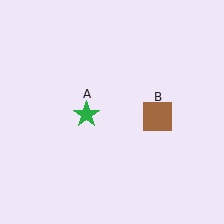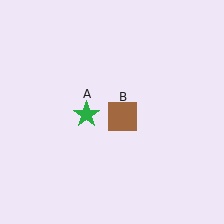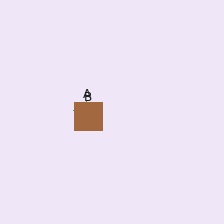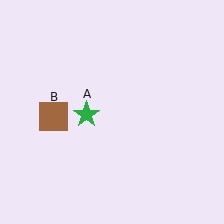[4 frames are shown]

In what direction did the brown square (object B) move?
The brown square (object B) moved left.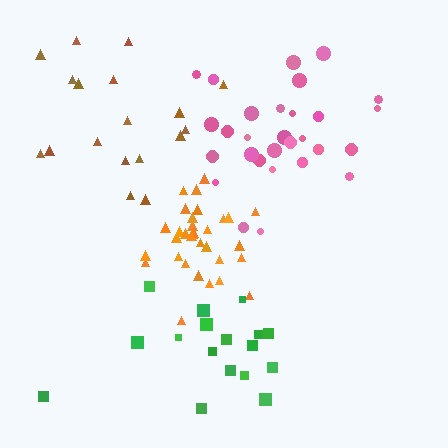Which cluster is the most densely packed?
Orange.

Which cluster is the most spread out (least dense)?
Brown.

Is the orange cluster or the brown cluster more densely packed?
Orange.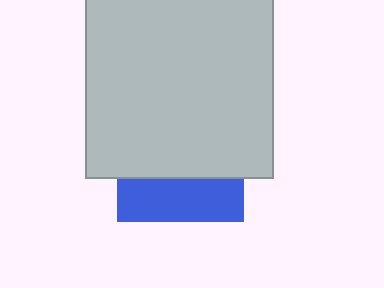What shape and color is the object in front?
The object in front is a light gray rectangle.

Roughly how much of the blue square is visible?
A small part of it is visible (roughly 33%).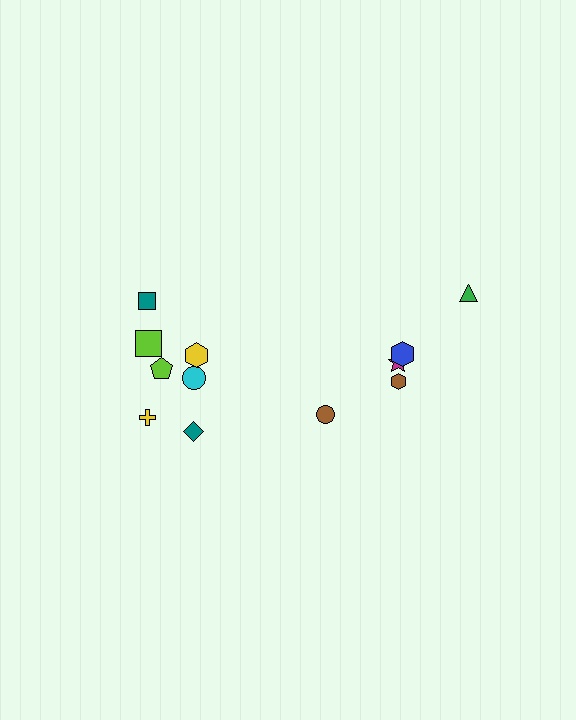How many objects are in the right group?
There are 5 objects.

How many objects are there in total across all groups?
There are 12 objects.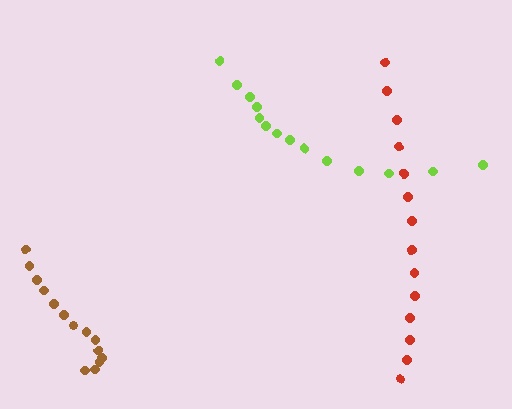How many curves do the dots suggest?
There are 3 distinct paths.